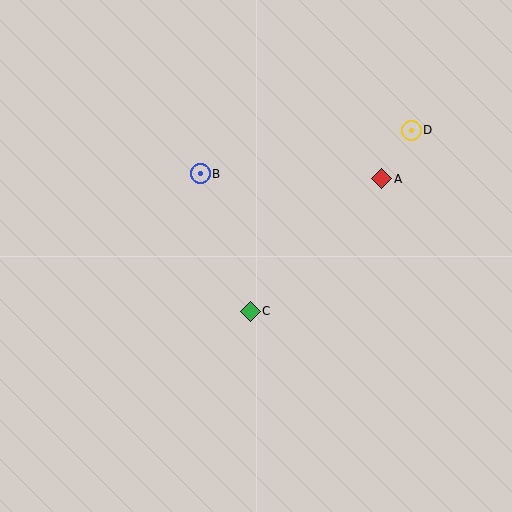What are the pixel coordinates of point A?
Point A is at (382, 179).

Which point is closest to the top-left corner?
Point B is closest to the top-left corner.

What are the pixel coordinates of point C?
Point C is at (250, 311).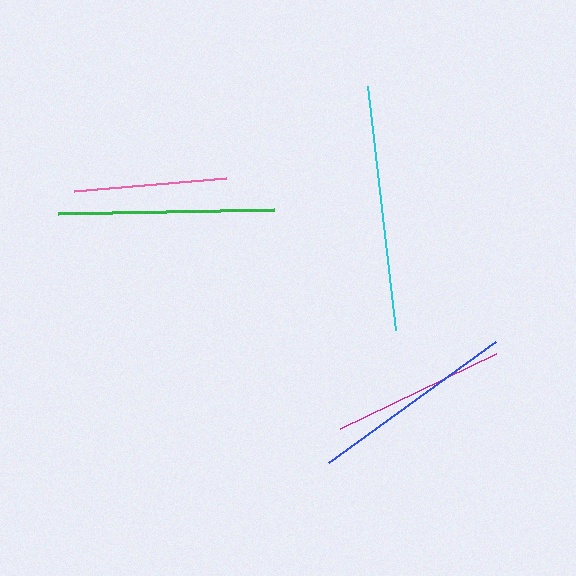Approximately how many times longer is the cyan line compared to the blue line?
The cyan line is approximately 1.2 times the length of the blue line.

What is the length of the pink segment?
The pink segment is approximately 153 pixels long.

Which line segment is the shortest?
The pink line is the shortest at approximately 153 pixels.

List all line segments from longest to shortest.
From longest to shortest: cyan, green, blue, magenta, pink.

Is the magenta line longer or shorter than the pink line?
The magenta line is longer than the pink line.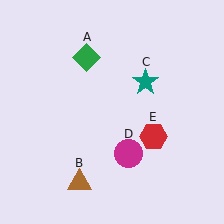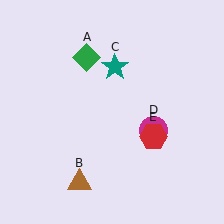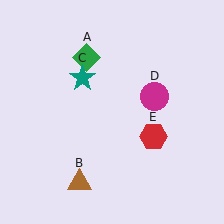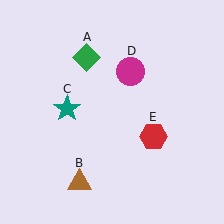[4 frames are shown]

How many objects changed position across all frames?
2 objects changed position: teal star (object C), magenta circle (object D).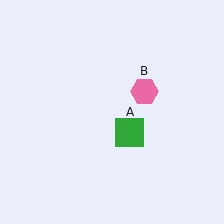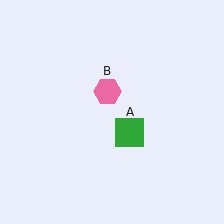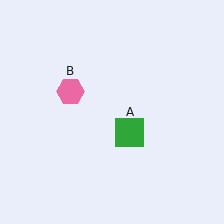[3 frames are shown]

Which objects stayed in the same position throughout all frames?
Green square (object A) remained stationary.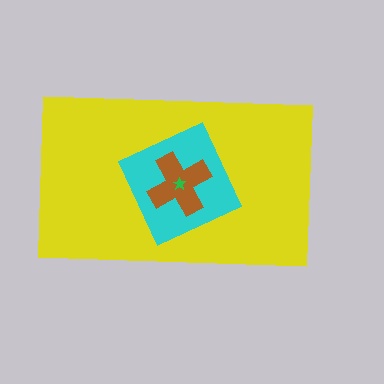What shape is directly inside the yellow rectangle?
The cyan square.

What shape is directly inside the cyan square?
The brown cross.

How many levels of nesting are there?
4.